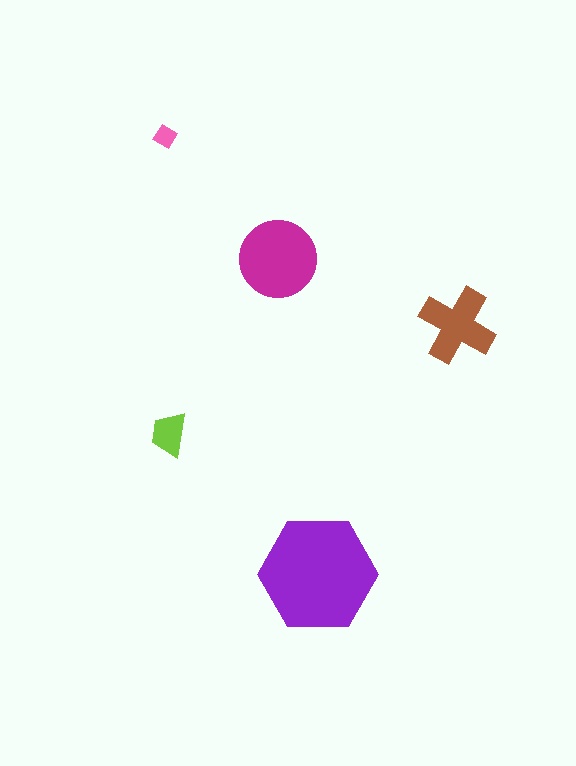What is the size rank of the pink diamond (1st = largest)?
5th.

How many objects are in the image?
There are 5 objects in the image.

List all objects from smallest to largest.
The pink diamond, the lime trapezoid, the brown cross, the magenta circle, the purple hexagon.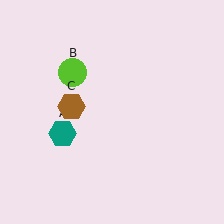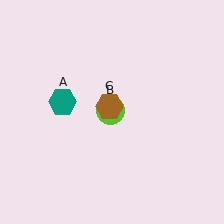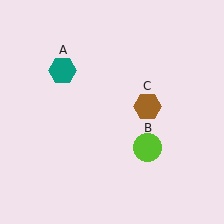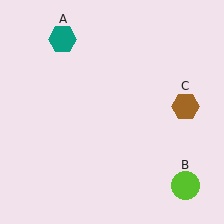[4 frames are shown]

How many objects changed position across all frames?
3 objects changed position: teal hexagon (object A), lime circle (object B), brown hexagon (object C).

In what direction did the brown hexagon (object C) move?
The brown hexagon (object C) moved right.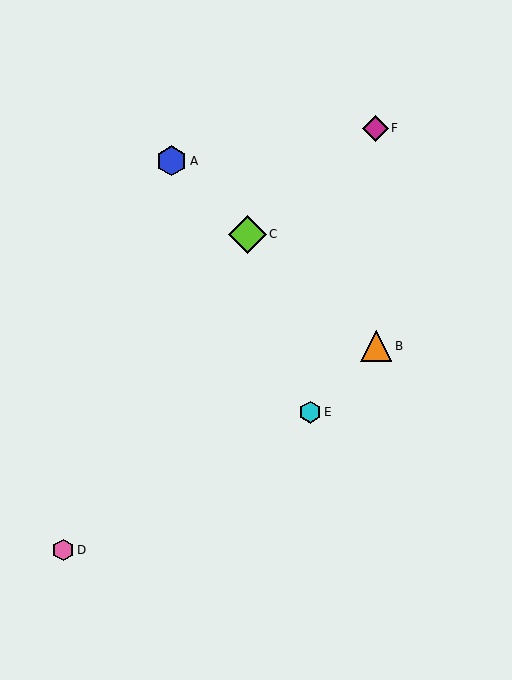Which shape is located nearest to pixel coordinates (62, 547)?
The pink hexagon (labeled D) at (63, 550) is nearest to that location.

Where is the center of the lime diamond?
The center of the lime diamond is at (248, 234).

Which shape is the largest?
The lime diamond (labeled C) is the largest.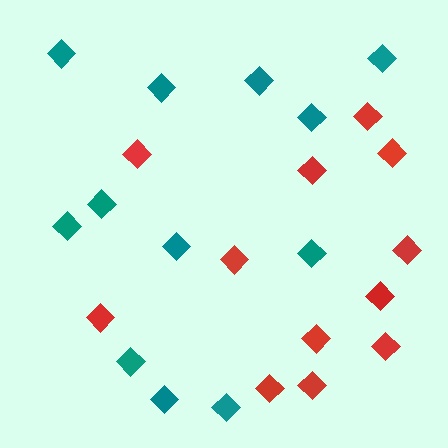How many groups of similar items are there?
There are 2 groups: one group of teal diamonds (12) and one group of red diamonds (12).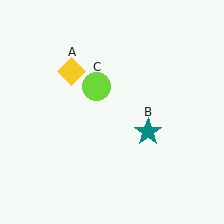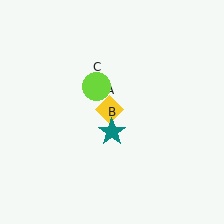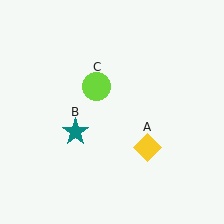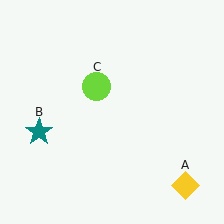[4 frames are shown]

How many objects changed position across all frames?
2 objects changed position: yellow diamond (object A), teal star (object B).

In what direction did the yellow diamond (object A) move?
The yellow diamond (object A) moved down and to the right.